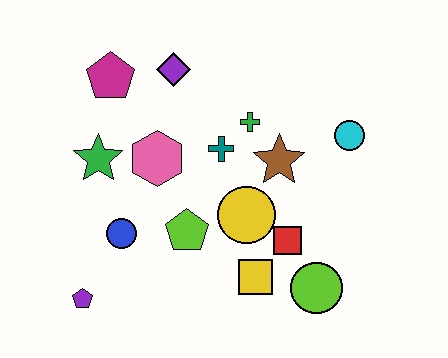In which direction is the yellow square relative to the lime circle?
The yellow square is to the left of the lime circle.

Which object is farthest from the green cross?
The purple pentagon is farthest from the green cross.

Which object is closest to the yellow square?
The red square is closest to the yellow square.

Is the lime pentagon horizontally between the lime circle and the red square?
No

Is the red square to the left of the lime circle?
Yes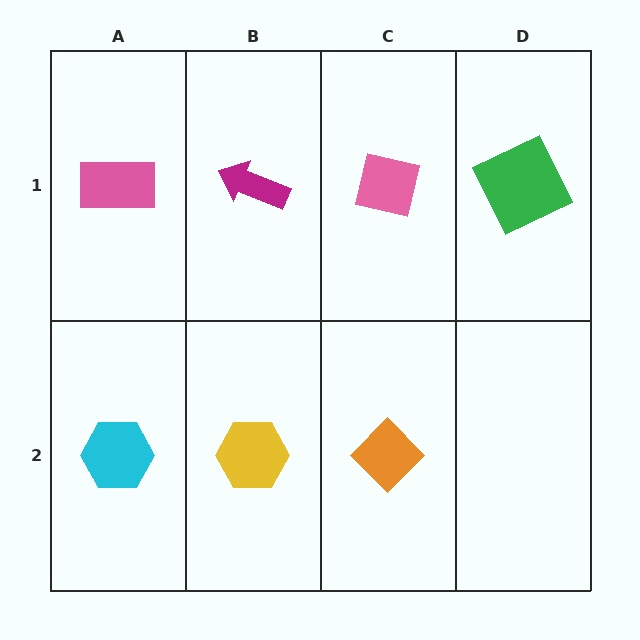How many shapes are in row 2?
3 shapes.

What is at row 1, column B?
A magenta arrow.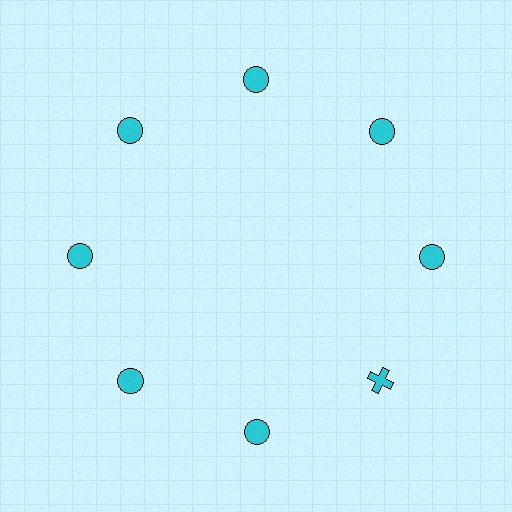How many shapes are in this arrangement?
There are 8 shapes arranged in a ring pattern.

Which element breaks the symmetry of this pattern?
The cyan cross at roughly the 4 o'clock position breaks the symmetry. All other shapes are cyan circles.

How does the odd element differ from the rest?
It has a different shape: cross instead of circle.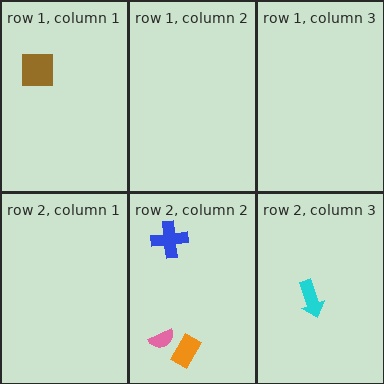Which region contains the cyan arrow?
The row 2, column 3 region.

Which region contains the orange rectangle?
The row 2, column 2 region.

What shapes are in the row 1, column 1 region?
The brown square.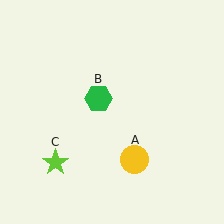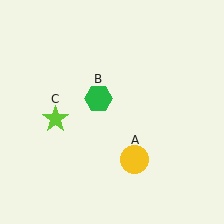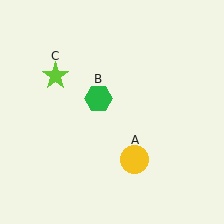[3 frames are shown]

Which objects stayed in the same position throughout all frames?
Yellow circle (object A) and green hexagon (object B) remained stationary.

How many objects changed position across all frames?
1 object changed position: lime star (object C).